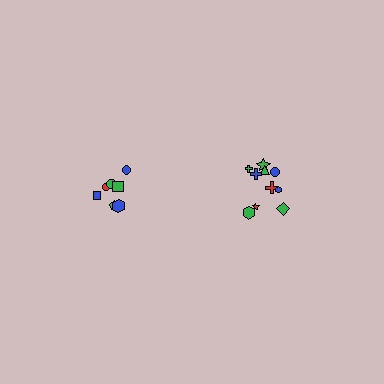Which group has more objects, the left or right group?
The right group.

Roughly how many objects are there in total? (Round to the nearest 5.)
Roughly 15 objects in total.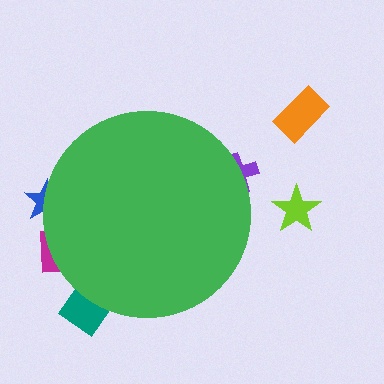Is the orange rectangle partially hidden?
No, the orange rectangle is fully visible.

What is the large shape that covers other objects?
A green circle.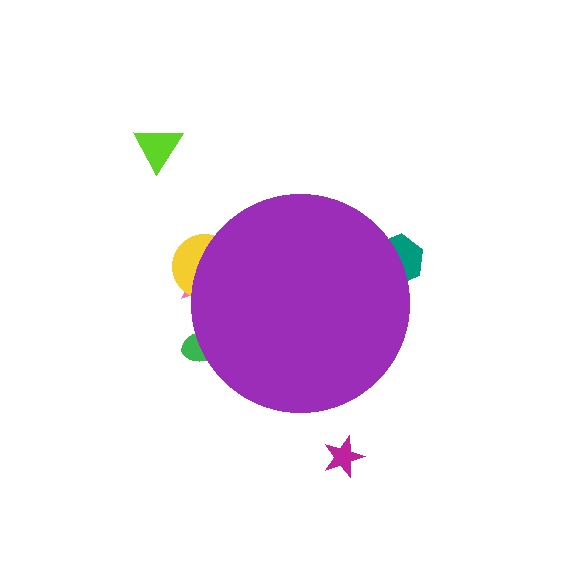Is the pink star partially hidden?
Yes, the pink star is partially hidden behind the purple circle.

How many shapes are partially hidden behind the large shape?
4 shapes are partially hidden.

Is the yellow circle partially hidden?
Yes, the yellow circle is partially hidden behind the purple circle.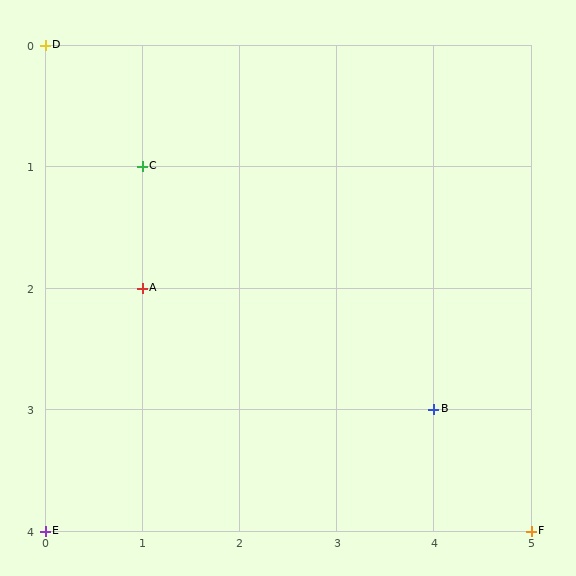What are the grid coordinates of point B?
Point B is at grid coordinates (4, 3).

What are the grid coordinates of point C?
Point C is at grid coordinates (1, 1).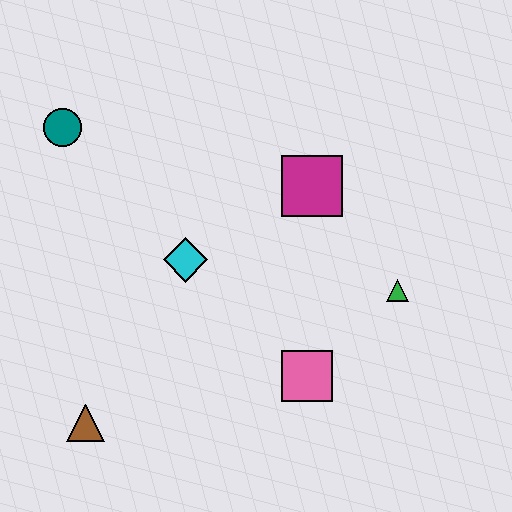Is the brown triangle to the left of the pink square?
Yes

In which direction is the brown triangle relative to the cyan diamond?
The brown triangle is below the cyan diamond.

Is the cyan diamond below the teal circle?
Yes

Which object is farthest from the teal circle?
The green triangle is farthest from the teal circle.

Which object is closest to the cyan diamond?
The magenta square is closest to the cyan diamond.